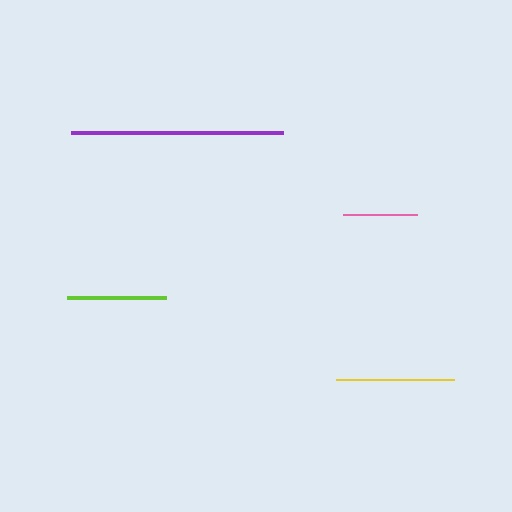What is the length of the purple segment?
The purple segment is approximately 212 pixels long.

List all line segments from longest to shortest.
From longest to shortest: purple, yellow, lime, pink.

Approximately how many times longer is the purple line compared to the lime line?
The purple line is approximately 2.1 times the length of the lime line.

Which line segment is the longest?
The purple line is the longest at approximately 212 pixels.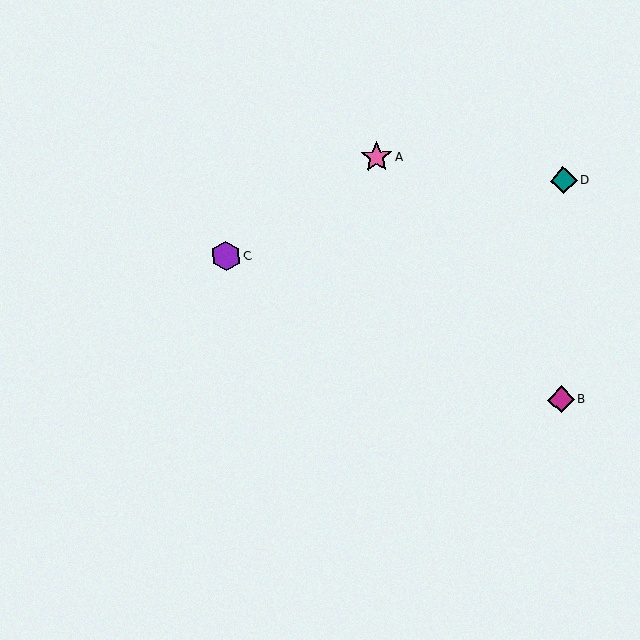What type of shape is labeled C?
Shape C is a purple hexagon.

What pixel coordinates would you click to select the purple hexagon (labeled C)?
Click at (226, 256) to select the purple hexagon C.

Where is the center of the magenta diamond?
The center of the magenta diamond is at (561, 399).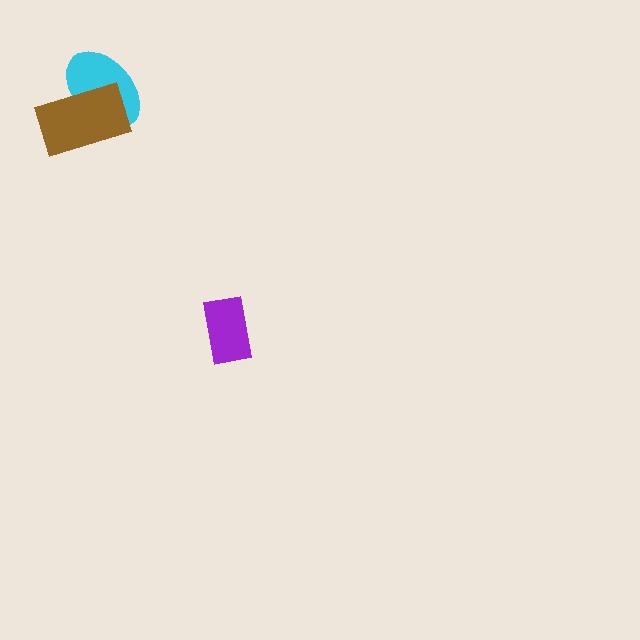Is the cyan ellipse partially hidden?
Yes, it is partially covered by another shape.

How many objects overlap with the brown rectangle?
1 object overlaps with the brown rectangle.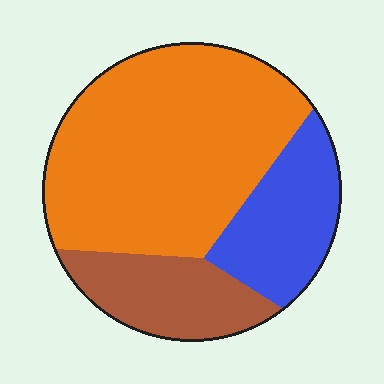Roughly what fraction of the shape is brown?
Brown takes up about one fifth (1/5) of the shape.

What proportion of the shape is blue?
Blue takes up about one fifth (1/5) of the shape.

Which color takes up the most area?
Orange, at roughly 60%.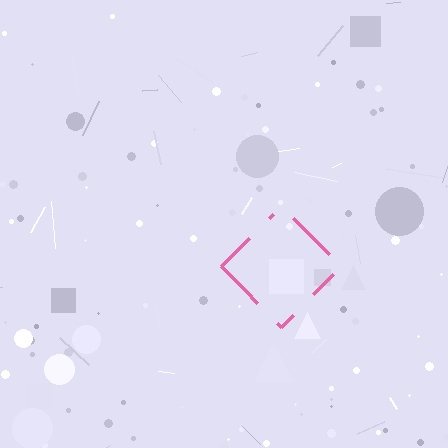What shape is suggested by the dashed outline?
The dashed outline suggests a diamond.